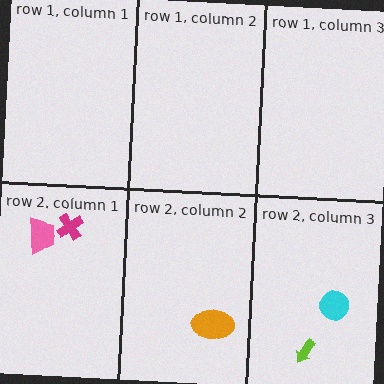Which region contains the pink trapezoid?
The row 2, column 1 region.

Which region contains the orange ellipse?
The row 2, column 2 region.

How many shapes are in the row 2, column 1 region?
2.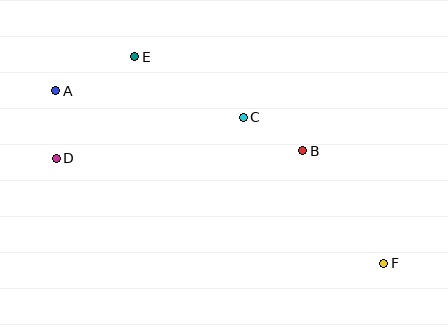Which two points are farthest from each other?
Points A and F are farthest from each other.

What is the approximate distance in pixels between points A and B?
The distance between A and B is approximately 254 pixels.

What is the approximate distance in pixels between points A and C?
The distance between A and C is approximately 189 pixels.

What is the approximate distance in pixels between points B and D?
The distance between B and D is approximately 246 pixels.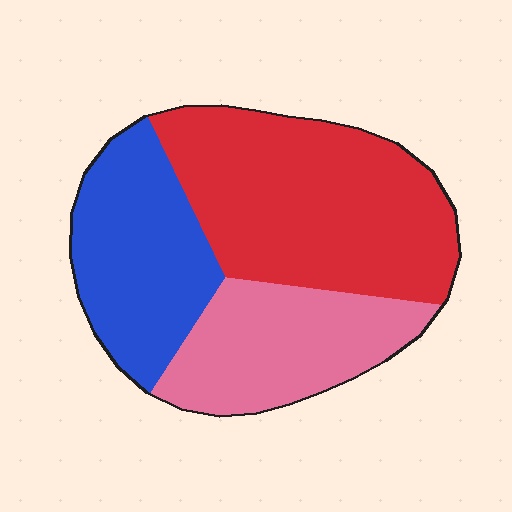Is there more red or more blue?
Red.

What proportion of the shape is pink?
Pink covers 26% of the shape.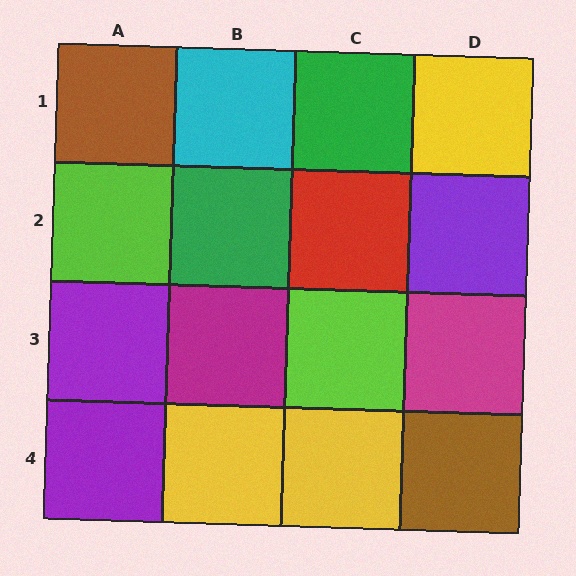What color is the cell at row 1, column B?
Cyan.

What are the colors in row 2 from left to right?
Lime, green, red, purple.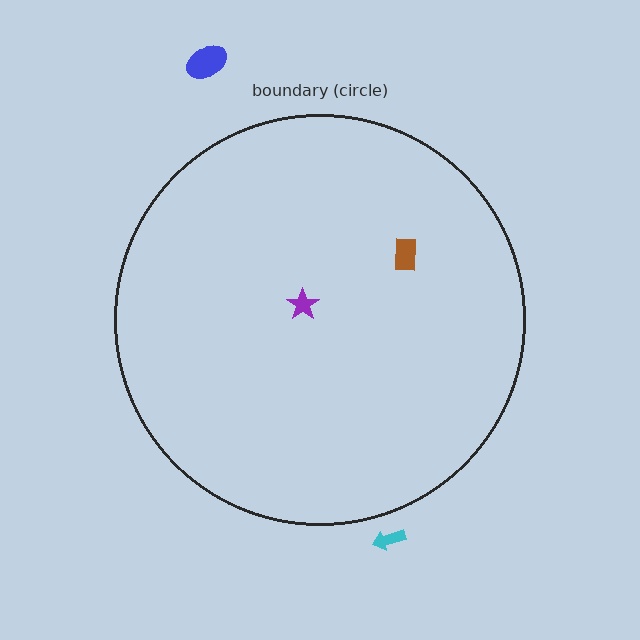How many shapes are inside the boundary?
2 inside, 2 outside.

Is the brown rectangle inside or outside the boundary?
Inside.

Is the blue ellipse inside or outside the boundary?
Outside.